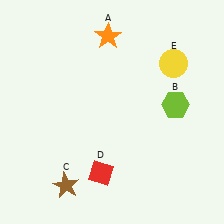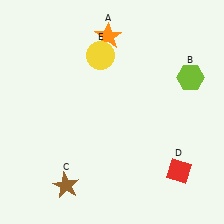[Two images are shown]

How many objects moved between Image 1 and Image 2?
3 objects moved between the two images.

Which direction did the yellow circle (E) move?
The yellow circle (E) moved left.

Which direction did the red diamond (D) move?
The red diamond (D) moved right.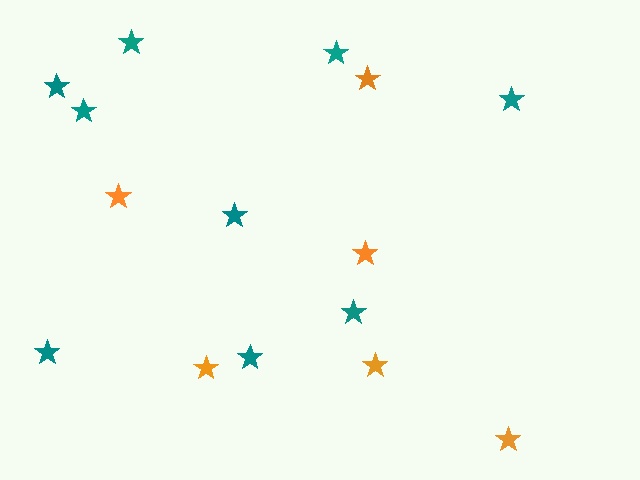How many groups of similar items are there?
There are 2 groups: one group of teal stars (9) and one group of orange stars (6).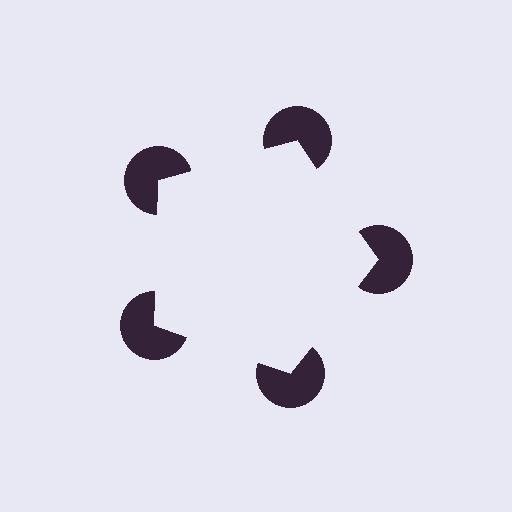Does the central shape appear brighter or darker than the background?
It typically appears slightly brighter than the background, even though no actual brightness change is drawn.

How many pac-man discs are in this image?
There are 5 — one at each vertex of the illusory pentagon.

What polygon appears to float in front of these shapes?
An illusory pentagon — its edges are inferred from the aligned wedge cuts in the pac-man discs, not physically drawn.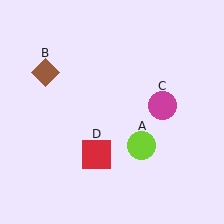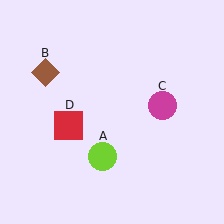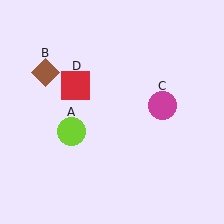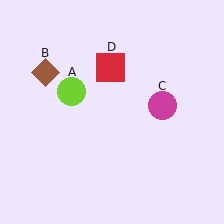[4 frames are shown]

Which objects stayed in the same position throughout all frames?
Brown diamond (object B) and magenta circle (object C) remained stationary.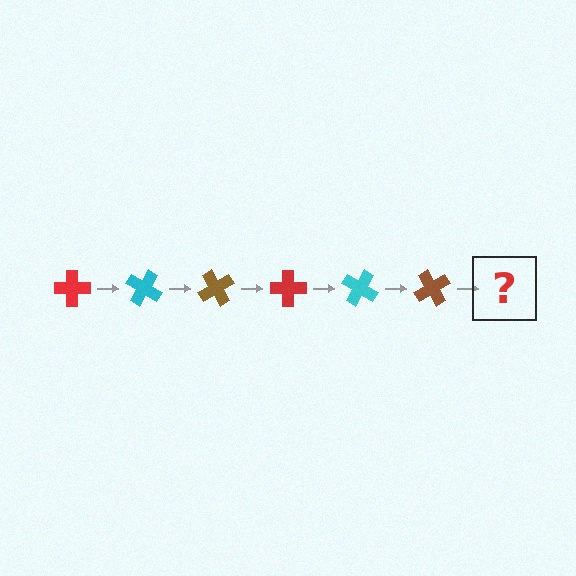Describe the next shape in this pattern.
It should be a red cross, rotated 180 degrees from the start.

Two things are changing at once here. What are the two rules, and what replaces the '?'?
The two rules are that it rotates 30 degrees each step and the color cycles through red, cyan, and brown. The '?' should be a red cross, rotated 180 degrees from the start.